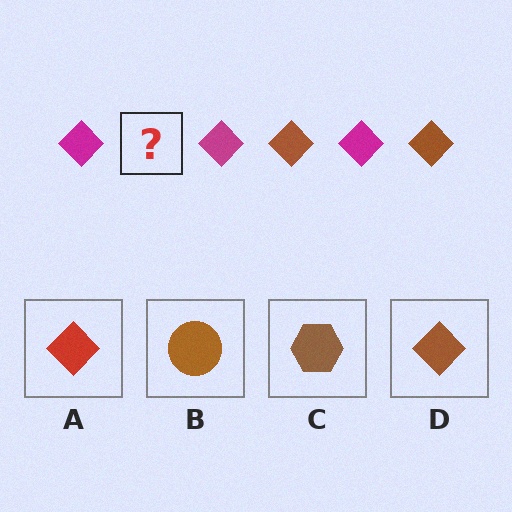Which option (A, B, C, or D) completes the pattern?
D.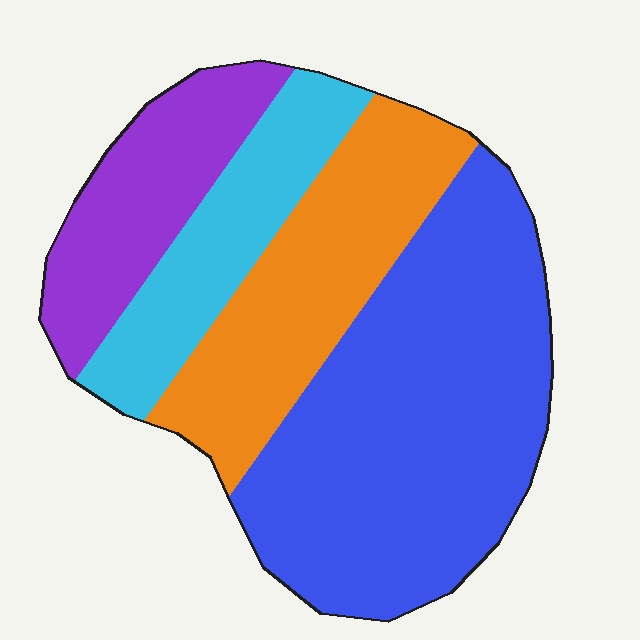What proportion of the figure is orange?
Orange takes up about one quarter (1/4) of the figure.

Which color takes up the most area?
Blue, at roughly 45%.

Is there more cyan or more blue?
Blue.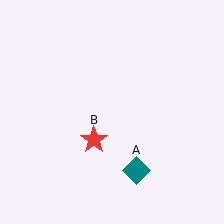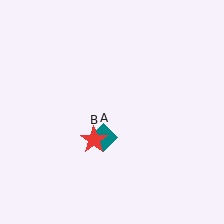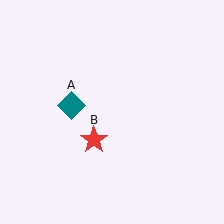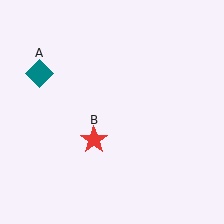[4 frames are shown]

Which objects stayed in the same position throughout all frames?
Red star (object B) remained stationary.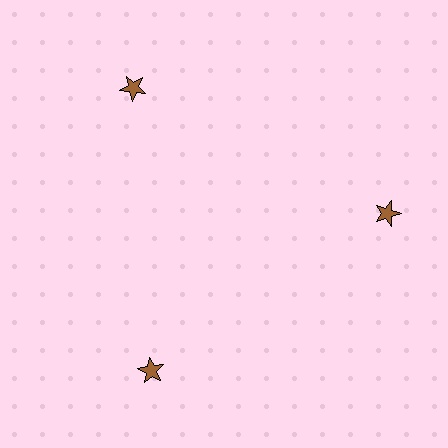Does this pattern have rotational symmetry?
Yes, this pattern has 3-fold rotational symmetry. It looks the same after rotating 120 degrees around the center.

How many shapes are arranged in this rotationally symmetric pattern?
There are 3 shapes, arranged in 3 groups of 1.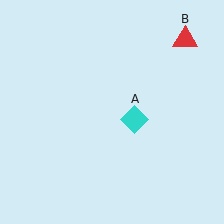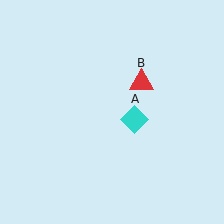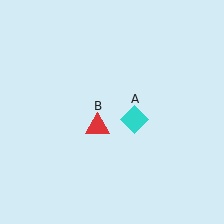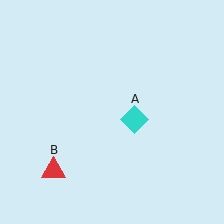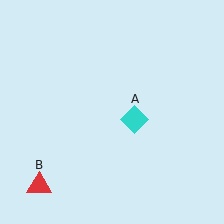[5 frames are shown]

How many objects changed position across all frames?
1 object changed position: red triangle (object B).